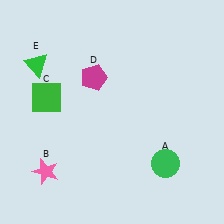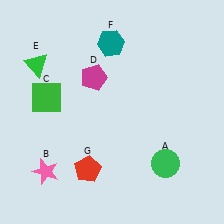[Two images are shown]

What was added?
A teal hexagon (F), a red pentagon (G) were added in Image 2.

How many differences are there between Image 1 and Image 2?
There are 2 differences between the two images.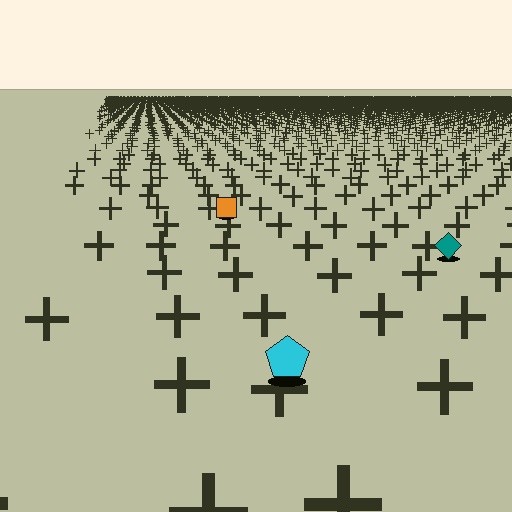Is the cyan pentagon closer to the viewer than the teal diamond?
Yes. The cyan pentagon is closer — you can tell from the texture gradient: the ground texture is coarser near it.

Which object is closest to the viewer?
The cyan pentagon is closest. The texture marks near it are larger and more spread out.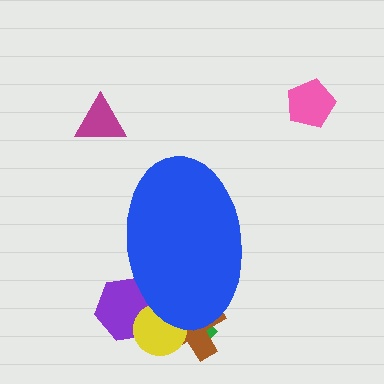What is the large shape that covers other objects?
A blue ellipse.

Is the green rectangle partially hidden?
Yes, the green rectangle is partially hidden behind the blue ellipse.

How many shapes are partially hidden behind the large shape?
4 shapes are partially hidden.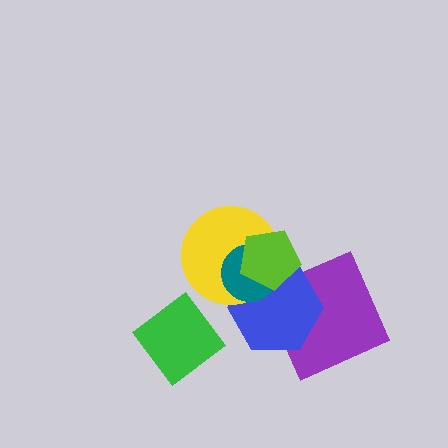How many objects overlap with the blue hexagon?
4 objects overlap with the blue hexagon.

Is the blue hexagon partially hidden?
Yes, it is partially covered by another shape.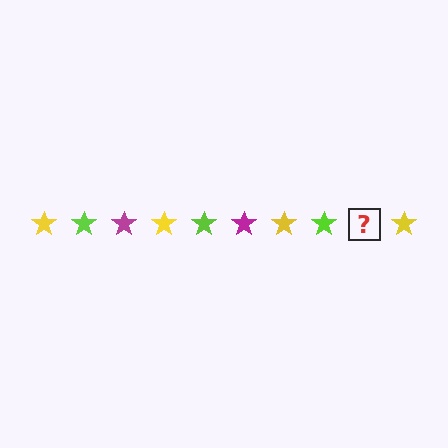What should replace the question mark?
The question mark should be replaced with a magenta star.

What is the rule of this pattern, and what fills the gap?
The rule is that the pattern cycles through yellow, lime, magenta stars. The gap should be filled with a magenta star.